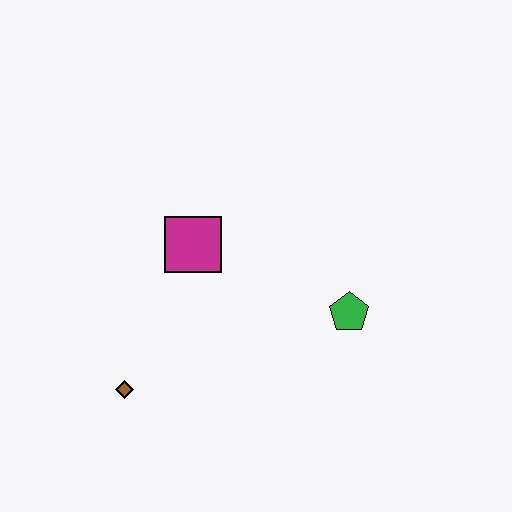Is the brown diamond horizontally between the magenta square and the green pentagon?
No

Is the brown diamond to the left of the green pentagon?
Yes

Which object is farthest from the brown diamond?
The green pentagon is farthest from the brown diamond.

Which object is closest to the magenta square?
The brown diamond is closest to the magenta square.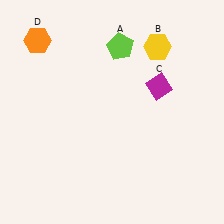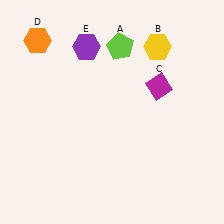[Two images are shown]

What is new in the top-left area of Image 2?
A purple hexagon (E) was added in the top-left area of Image 2.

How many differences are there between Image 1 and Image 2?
There is 1 difference between the two images.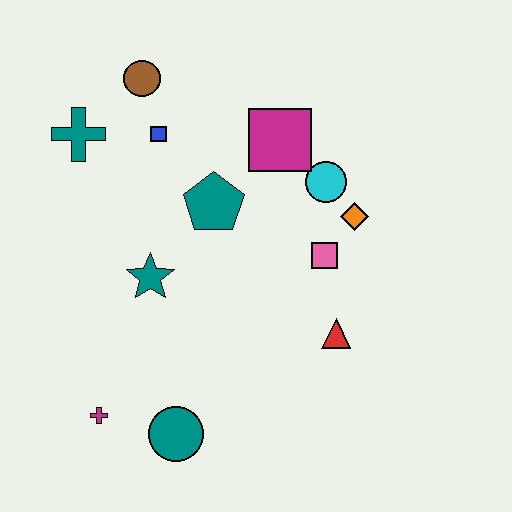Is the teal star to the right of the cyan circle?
No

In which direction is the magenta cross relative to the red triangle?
The magenta cross is to the left of the red triangle.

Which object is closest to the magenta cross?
The teal circle is closest to the magenta cross.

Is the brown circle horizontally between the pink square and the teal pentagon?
No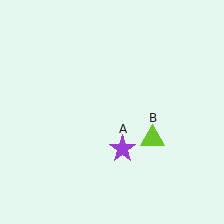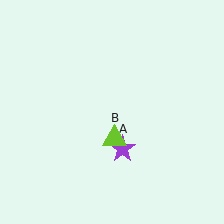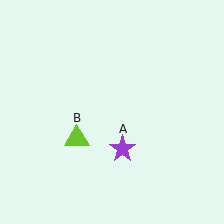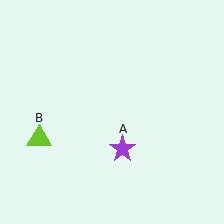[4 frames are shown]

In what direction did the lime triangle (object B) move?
The lime triangle (object B) moved left.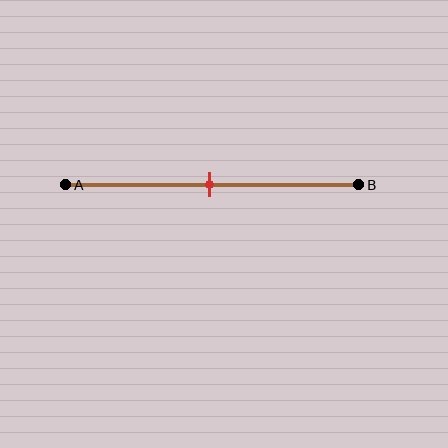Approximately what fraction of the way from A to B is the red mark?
The red mark is approximately 50% of the way from A to B.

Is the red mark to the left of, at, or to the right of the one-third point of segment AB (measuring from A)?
The red mark is to the right of the one-third point of segment AB.